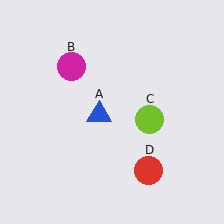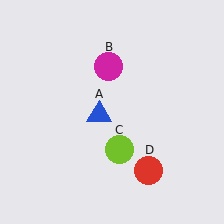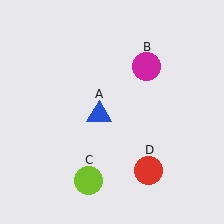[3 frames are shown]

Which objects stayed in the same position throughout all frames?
Blue triangle (object A) and red circle (object D) remained stationary.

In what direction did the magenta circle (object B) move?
The magenta circle (object B) moved right.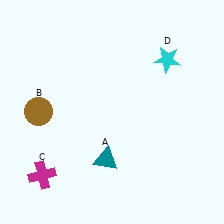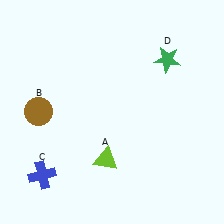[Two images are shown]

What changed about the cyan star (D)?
In Image 1, D is cyan. In Image 2, it changed to green.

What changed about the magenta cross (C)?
In Image 1, C is magenta. In Image 2, it changed to blue.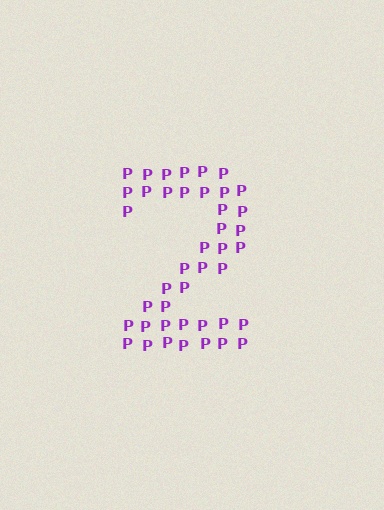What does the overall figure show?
The overall figure shows the digit 2.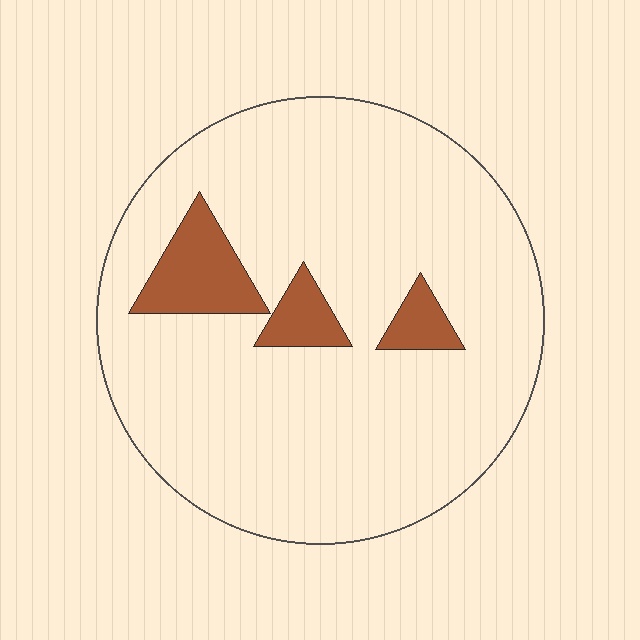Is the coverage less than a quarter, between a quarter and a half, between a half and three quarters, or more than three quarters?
Less than a quarter.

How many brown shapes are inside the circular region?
3.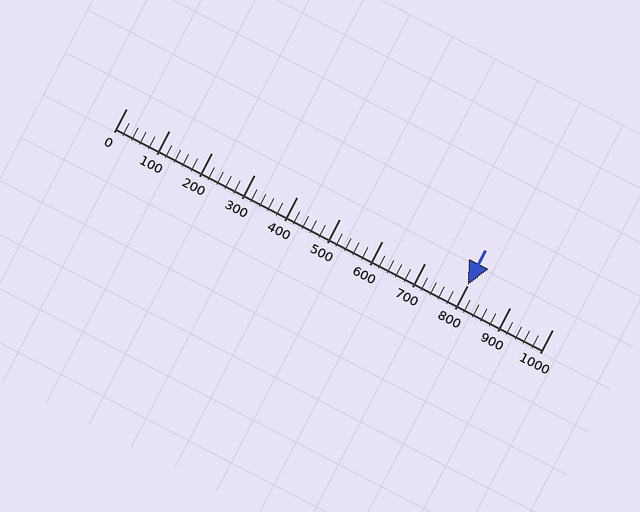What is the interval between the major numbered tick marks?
The major tick marks are spaced 100 units apart.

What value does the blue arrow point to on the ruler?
The blue arrow points to approximately 800.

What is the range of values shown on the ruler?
The ruler shows values from 0 to 1000.